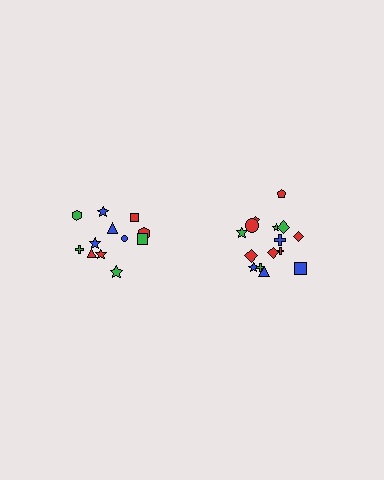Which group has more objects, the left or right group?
The right group.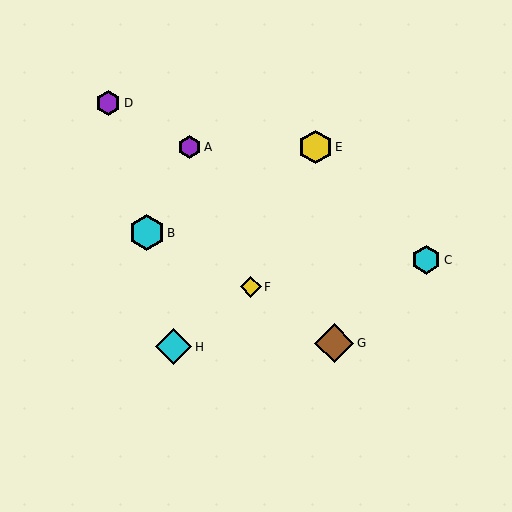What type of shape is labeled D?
Shape D is a purple hexagon.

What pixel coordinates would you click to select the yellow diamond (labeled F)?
Click at (251, 287) to select the yellow diamond F.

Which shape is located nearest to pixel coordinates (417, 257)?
The cyan hexagon (labeled C) at (426, 260) is nearest to that location.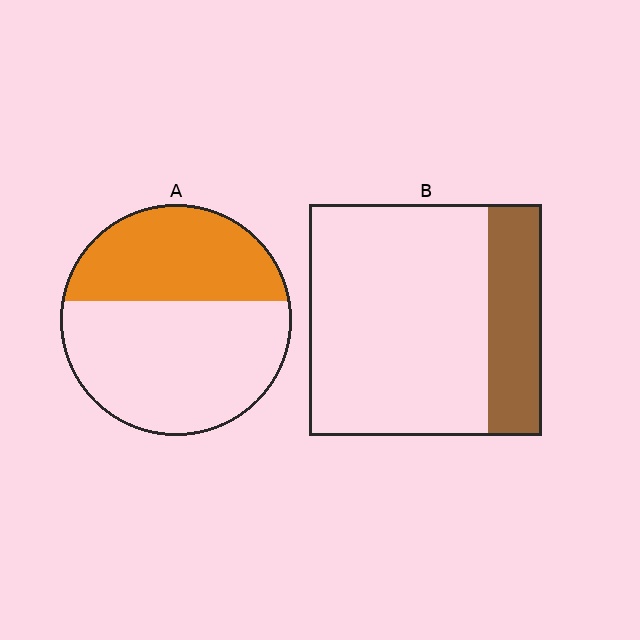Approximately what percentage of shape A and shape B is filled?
A is approximately 40% and B is approximately 25%.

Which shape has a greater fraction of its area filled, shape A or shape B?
Shape A.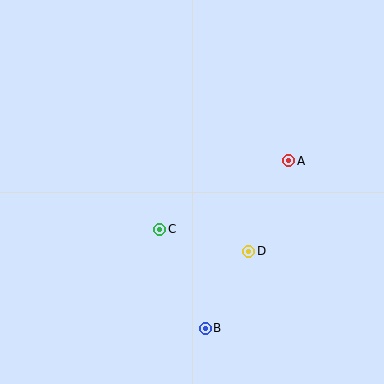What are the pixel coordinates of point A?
Point A is at (289, 161).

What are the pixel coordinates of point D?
Point D is at (249, 251).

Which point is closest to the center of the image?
Point C at (160, 229) is closest to the center.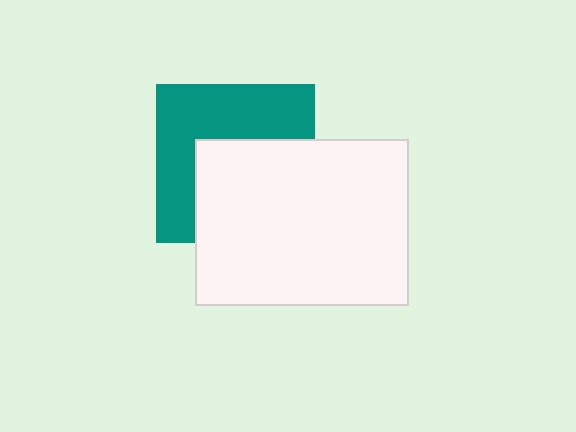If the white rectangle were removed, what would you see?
You would see the complete teal square.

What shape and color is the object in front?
The object in front is a white rectangle.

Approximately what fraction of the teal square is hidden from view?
Roughly 49% of the teal square is hidden behind the white rectangle.